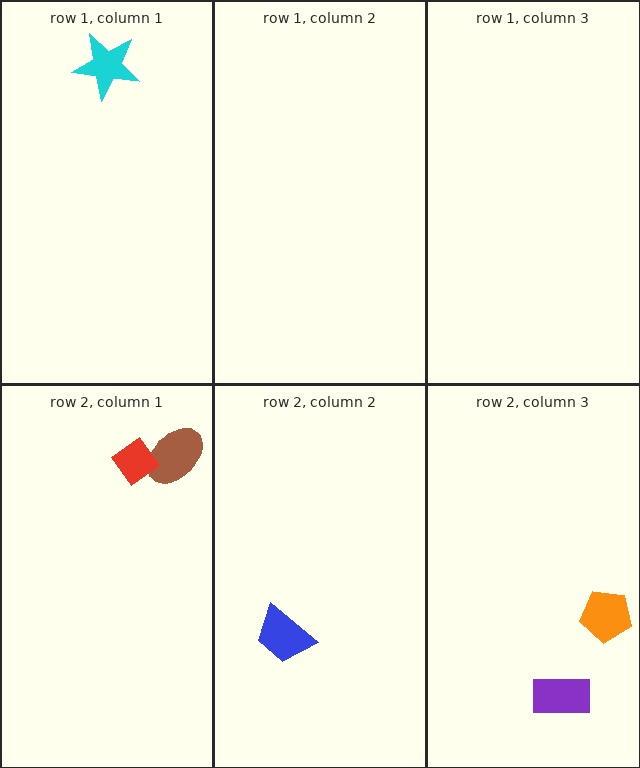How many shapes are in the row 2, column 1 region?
2.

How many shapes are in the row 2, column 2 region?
1.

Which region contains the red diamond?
The row 2, column 1 region.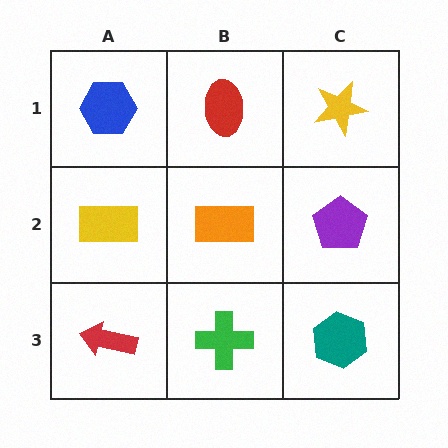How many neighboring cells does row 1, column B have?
3.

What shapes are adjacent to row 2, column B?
A red ellipse (row 1, column B), a green cross (row 3, column B), a yellow rectangle (row 2, column A), a purple pentagon (row 2, column C).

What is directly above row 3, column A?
A yellow rectangle.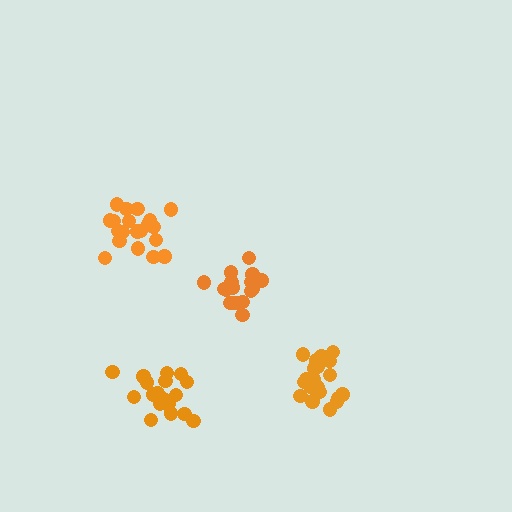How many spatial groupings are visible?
There are 4 spatial groupings.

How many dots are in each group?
Group 1: 19 dots, Group 2: 16 dots, Group 3: 21 dots, Group 4: 20 dots (76 total).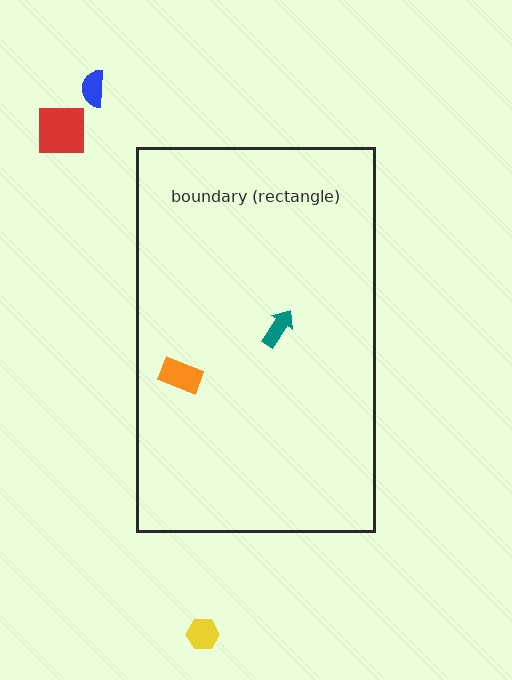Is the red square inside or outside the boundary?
Outside.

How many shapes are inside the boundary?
2 inside, 3 outside.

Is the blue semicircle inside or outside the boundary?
Outside.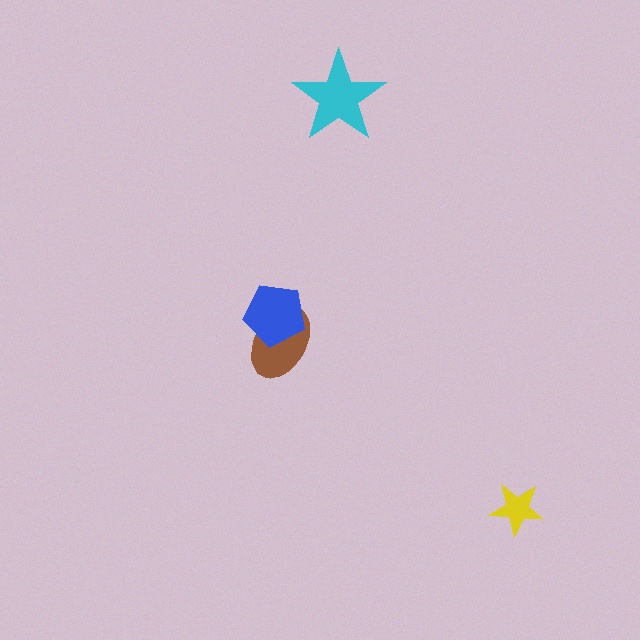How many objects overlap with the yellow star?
0 objects overlap with the yellow star.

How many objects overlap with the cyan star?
0 objects overlap with the cyan star.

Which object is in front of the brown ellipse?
The blue pentagon is in front of the brown ellipse.